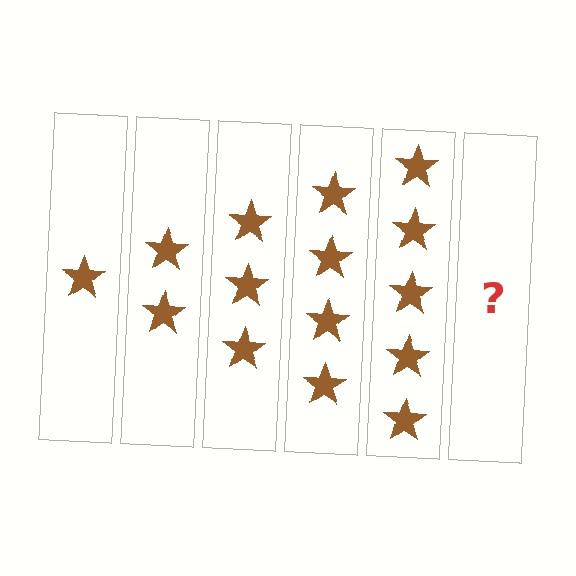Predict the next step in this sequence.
The next step is 6 stars.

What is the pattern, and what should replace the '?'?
The pattern is that each step adds one more star. The '?' should be 6 stars.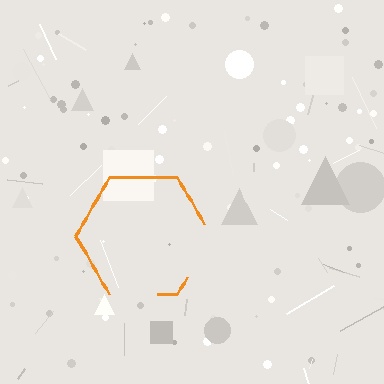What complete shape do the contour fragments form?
The contour fragments form a hexagon.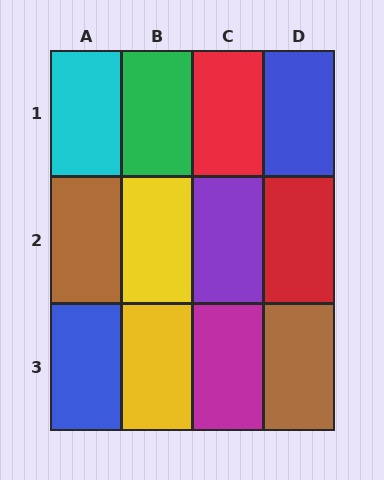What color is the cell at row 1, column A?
Cyan.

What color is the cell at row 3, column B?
Yellow.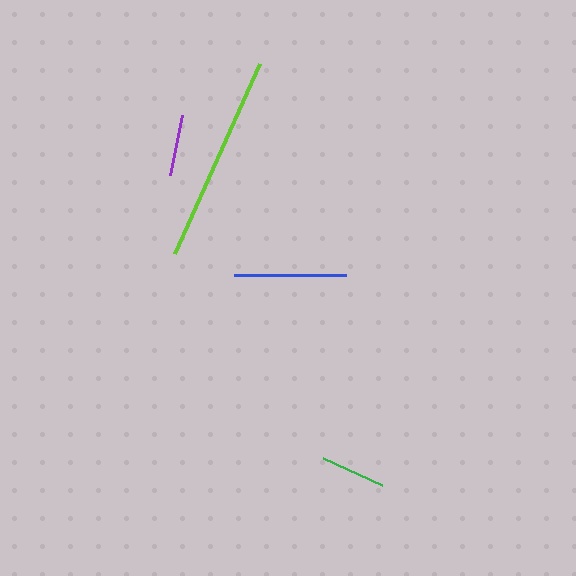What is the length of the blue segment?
The blue segment is approximately 112 pixels long.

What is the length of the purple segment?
The purple segment is approximately 61 pixels long.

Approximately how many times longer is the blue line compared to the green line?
The blue line is approximately 1.7 times the length of the green line.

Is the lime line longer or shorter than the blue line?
The lime line is longer than the blue line.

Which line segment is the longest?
The lime line is the longest at approximately 208 pixels.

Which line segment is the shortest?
The purple line is the shortest at approximately 61 pixels.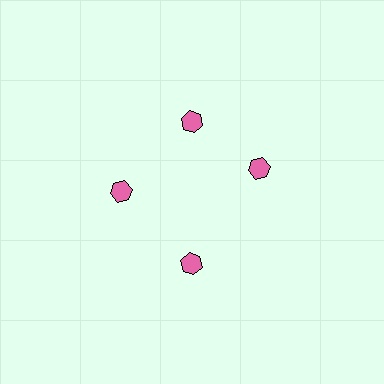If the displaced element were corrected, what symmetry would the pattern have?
It would have 4-fold rotational symmetry — the pattern would map onto itself every 90 degrees.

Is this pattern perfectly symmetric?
No. The 4 pink hexagons are arranged in a ring, but one element near the 3 o'clock position is rotated out of alignment along the ring, breaking the 4-fold rotational symmetry.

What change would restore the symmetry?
The symmetry would be restored by rotating it back into even spacing with its neighbors so that all 4 hexagons sit at equal angles and equal distance from the center.